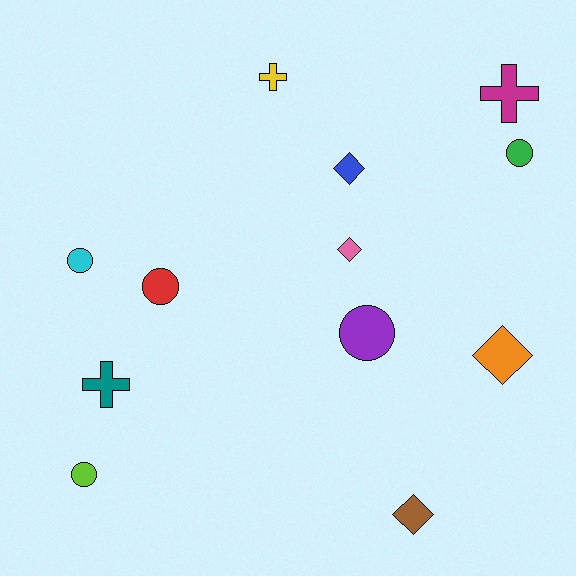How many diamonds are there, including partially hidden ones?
There are 4 diamonds.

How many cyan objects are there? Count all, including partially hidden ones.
There is 1 cyan object.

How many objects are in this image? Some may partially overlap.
There are 12 objects.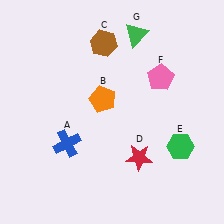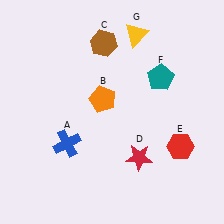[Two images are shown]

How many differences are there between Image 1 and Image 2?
There are 3 differences between the two images.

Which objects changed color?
E changed from green to red. F changed from pink to teal. G changed from green to yellow.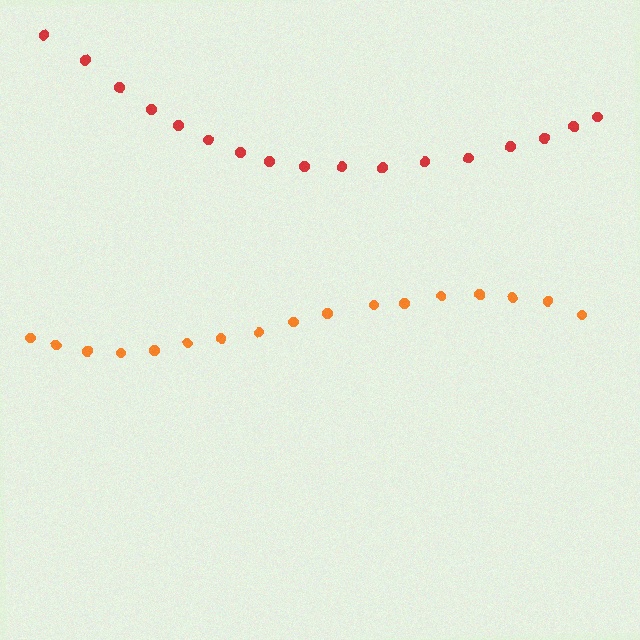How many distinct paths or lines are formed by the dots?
There are 2 distinct paths.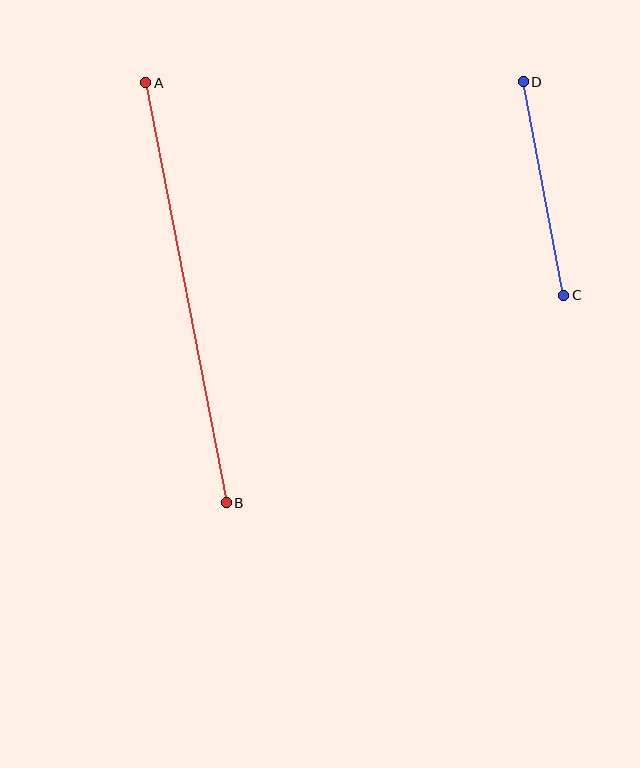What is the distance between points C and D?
The distance is approximately 218 pixels.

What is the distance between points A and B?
The distance is approximately 428 pixels.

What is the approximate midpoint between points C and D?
The midpoint is at approximately (544, 189) pixels.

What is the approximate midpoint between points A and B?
The midpoint is at approximately (186, 293) pixels.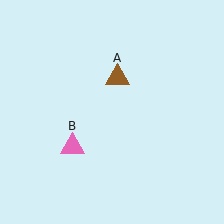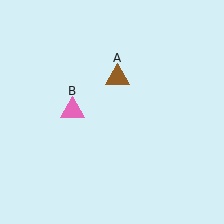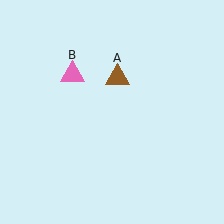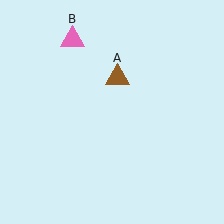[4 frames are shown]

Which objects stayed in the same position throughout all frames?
Brown triangle (object A) remained stationary.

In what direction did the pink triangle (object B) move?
The pink triangle (object B) moved up.